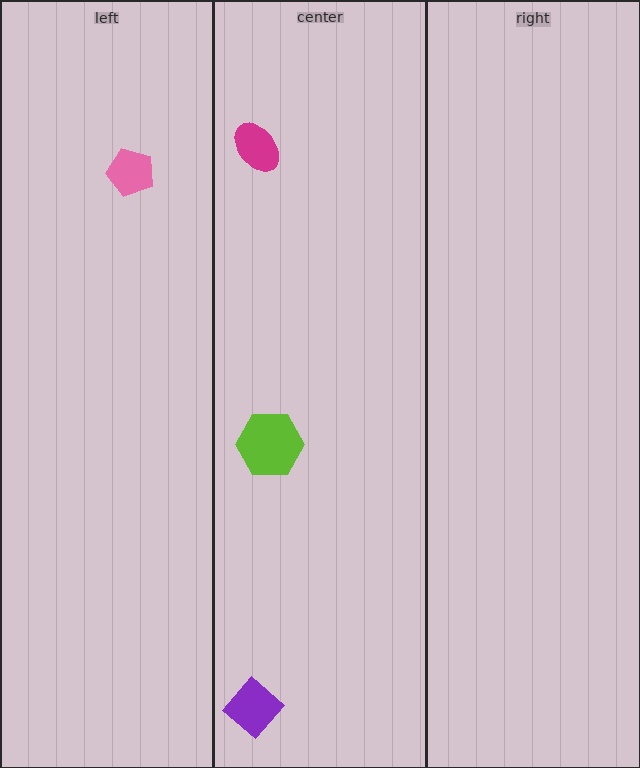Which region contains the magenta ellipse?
The center region.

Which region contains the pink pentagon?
The left region.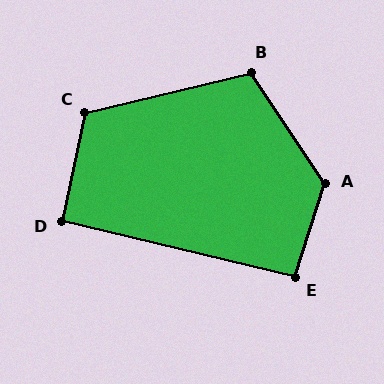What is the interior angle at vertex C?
Approximately 115 degrees (obtuse).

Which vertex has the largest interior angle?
A, at approximately 129 degrees.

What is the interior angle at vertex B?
Approximately 110 degrees (obtuse).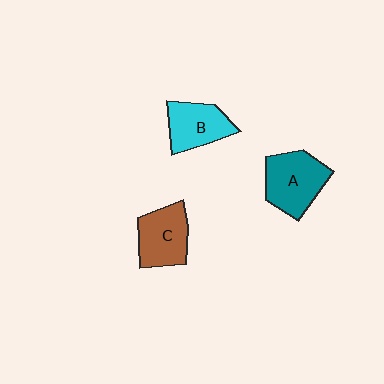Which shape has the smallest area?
Shape B (cyan).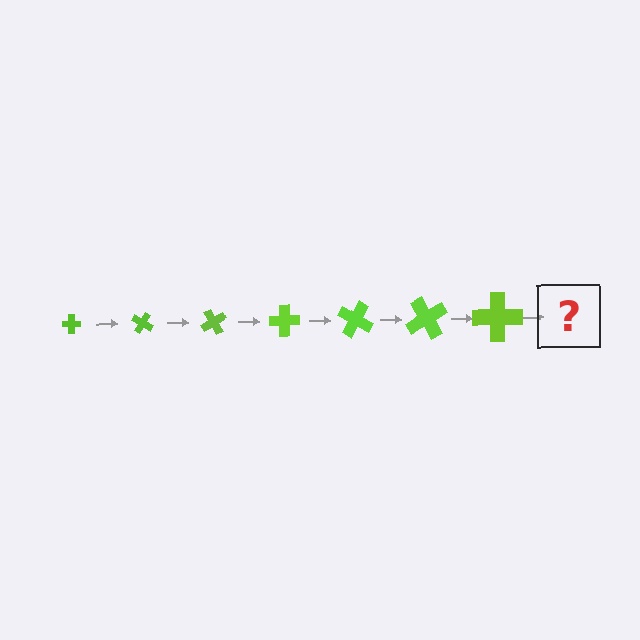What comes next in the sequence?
The next element should be a cross, larger than the previous one and rotated 210 degrees from the start.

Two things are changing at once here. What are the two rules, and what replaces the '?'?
The two rules are that the cross grows larger each step and it rotates 30 degrees each step. The '?' should be a cross, larger than the previous one and rotated 210 degrees from the start.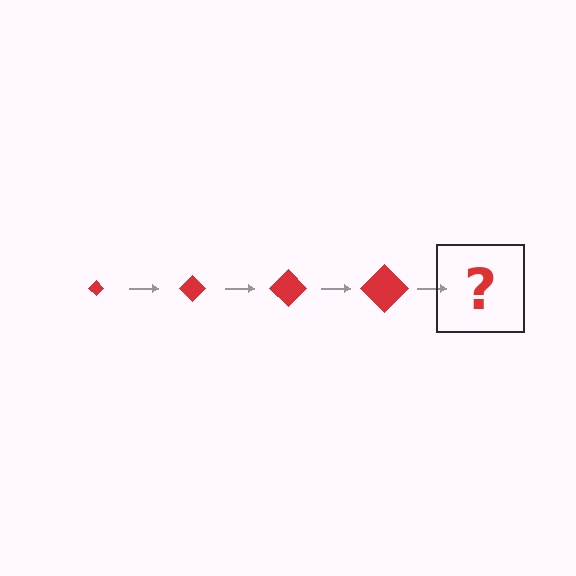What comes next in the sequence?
The next element should be a red diamond, larger than the previous one.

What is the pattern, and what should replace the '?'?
The pattern is that the diamond gets progressively larger each step. The '?' should be a red diamond, larger than the previous one.